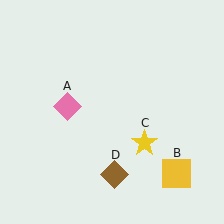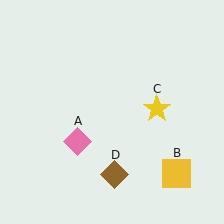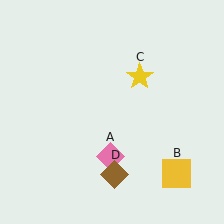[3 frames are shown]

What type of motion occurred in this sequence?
The pink diamond (object A), yellow star (object C) rotated counterclockwise around the center of the scene.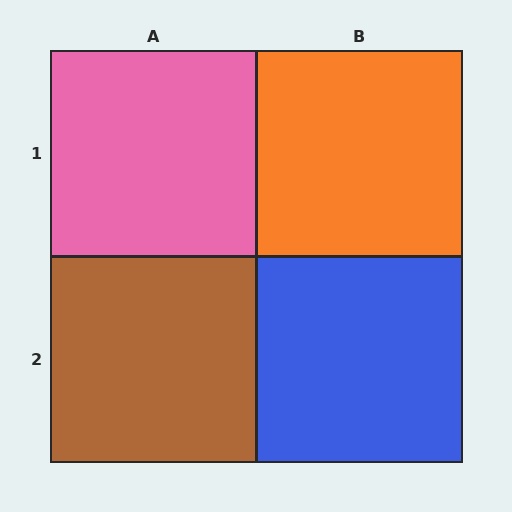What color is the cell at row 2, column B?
Blue.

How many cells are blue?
1 cell is blue.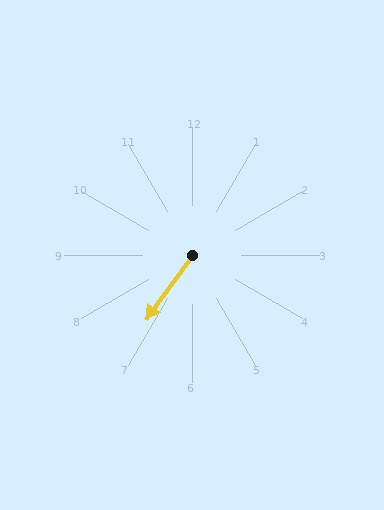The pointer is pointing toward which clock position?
Roughly 7 o'clock.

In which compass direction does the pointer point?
Southwest.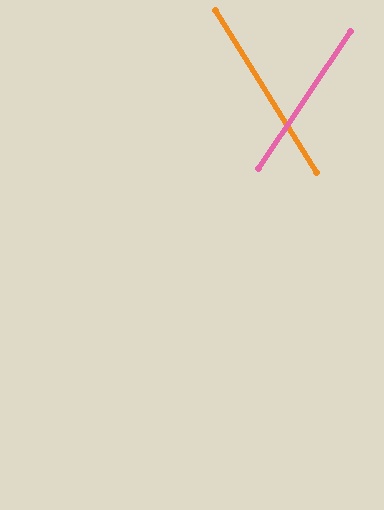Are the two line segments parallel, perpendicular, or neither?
Neither parallel nor perpendicular — they differ by about 66°.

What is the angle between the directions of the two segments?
Approximately 66 degrees.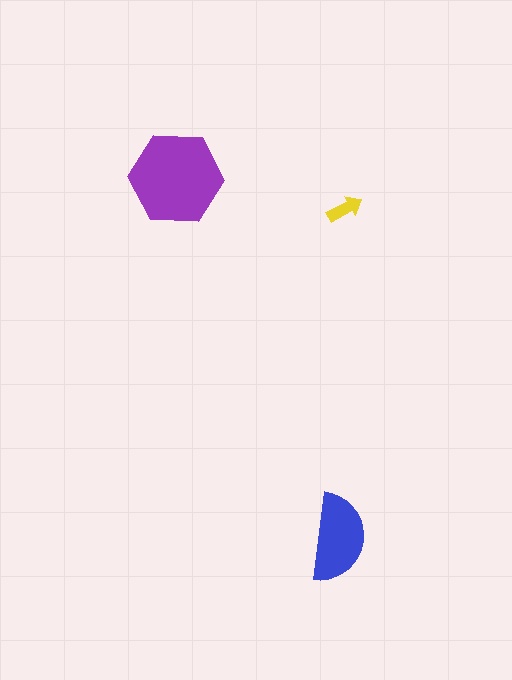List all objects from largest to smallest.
The purple hexagon, the blue semicircle, the yellow arrow.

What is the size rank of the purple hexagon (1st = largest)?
1st.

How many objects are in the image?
There are 3 objects in the image.